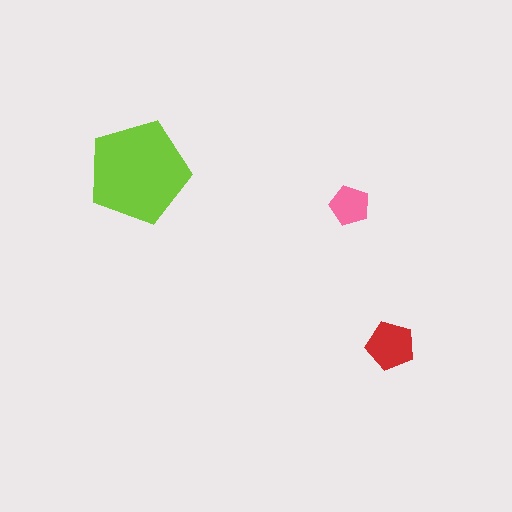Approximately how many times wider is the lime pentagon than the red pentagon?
About 2 times wider.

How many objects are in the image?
There are 3 objects in the image.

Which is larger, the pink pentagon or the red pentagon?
The red one.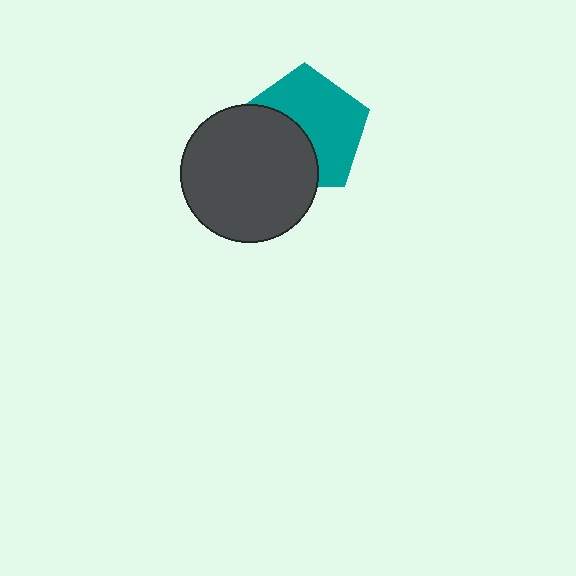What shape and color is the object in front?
The object in front is a dark gray circle.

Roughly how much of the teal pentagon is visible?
About half of it is visible (roughly 59%).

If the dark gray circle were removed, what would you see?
You would see the complete teal pentagon.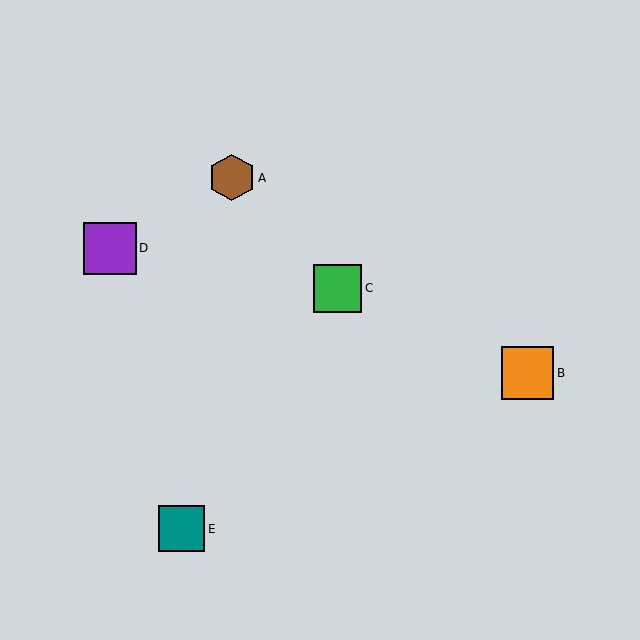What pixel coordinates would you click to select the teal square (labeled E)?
Click at (182, 529) to select the teal square E.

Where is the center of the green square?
The center of the green square is at (338, 288).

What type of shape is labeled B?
Shape B is an orange square.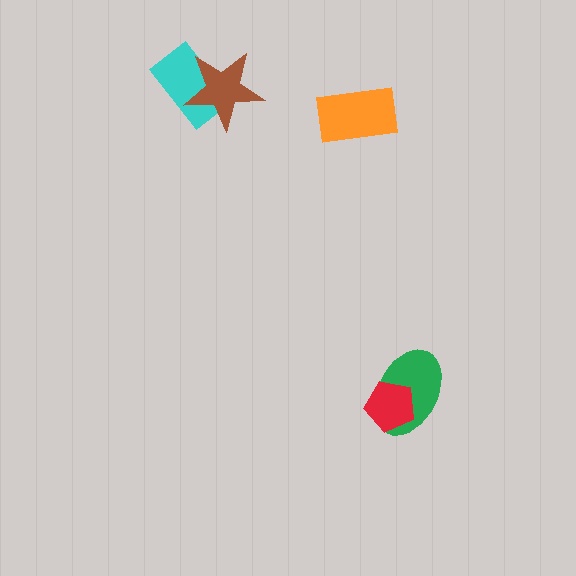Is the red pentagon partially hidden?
No, no other shape covers it.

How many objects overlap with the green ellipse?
1 object overlaps with the green ellipse.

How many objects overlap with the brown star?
1 object overlaps with the brown star.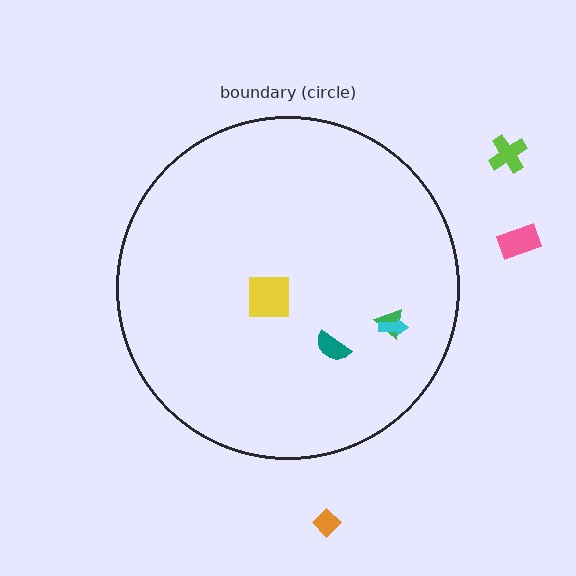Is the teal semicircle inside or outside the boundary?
Inside.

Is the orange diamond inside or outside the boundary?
Outside.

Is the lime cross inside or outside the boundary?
Outside.